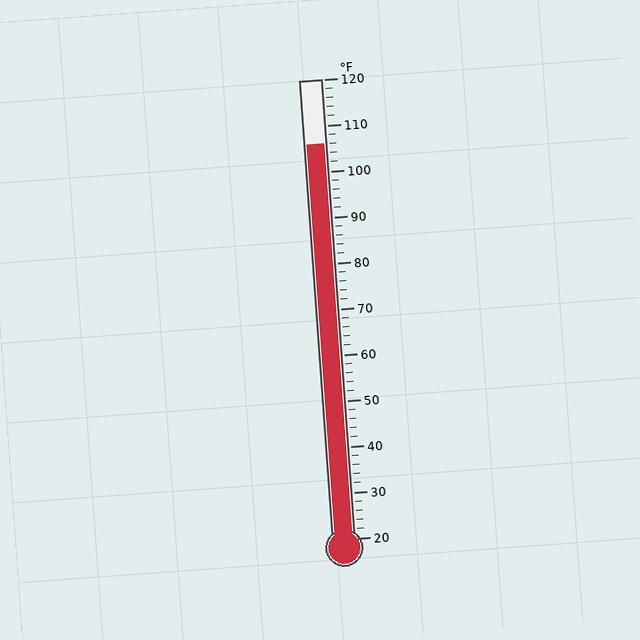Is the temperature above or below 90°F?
The temperature is above 90°F.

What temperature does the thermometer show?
The thermometer shows approximately 106°F.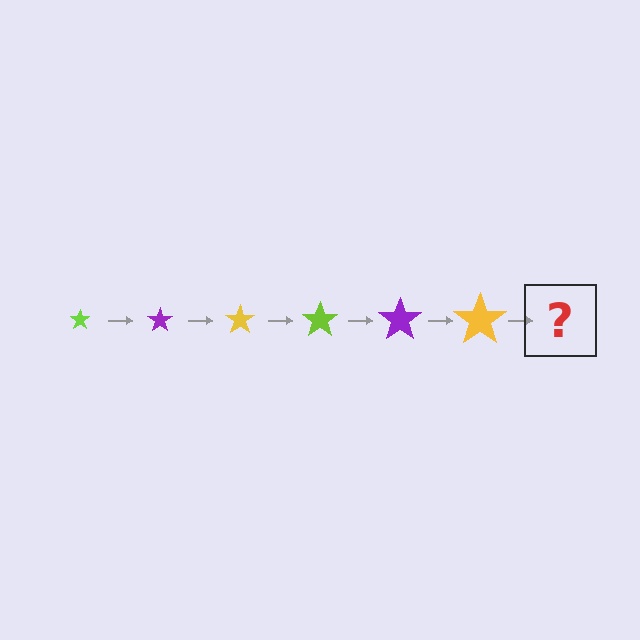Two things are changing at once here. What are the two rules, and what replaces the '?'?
The two rules are that the star grows larger each step and the color cycles through lime, purple, and yellow. The '?' should be a lime star, larger than the previous one.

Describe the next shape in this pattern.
It should be a lime star, larger than the previous one.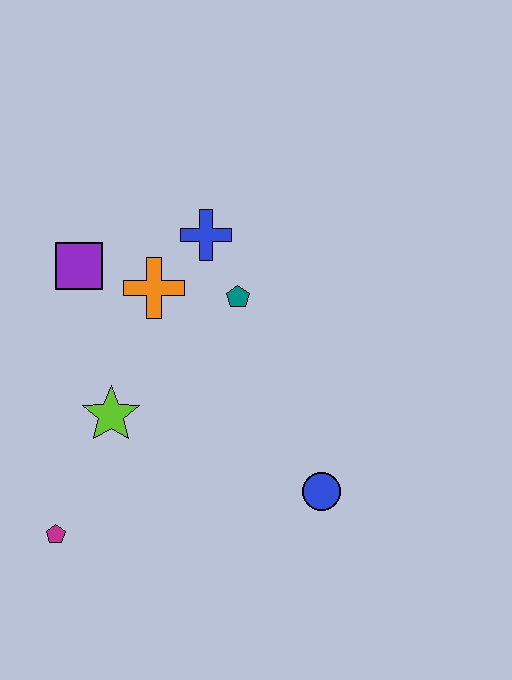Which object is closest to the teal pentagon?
The blue cross is closest to the teal pentagon.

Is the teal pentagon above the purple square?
No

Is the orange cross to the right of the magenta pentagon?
Yes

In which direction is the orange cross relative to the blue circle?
The orange cross is above the blue circle.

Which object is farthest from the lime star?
The blue circle is farthest from the lime star.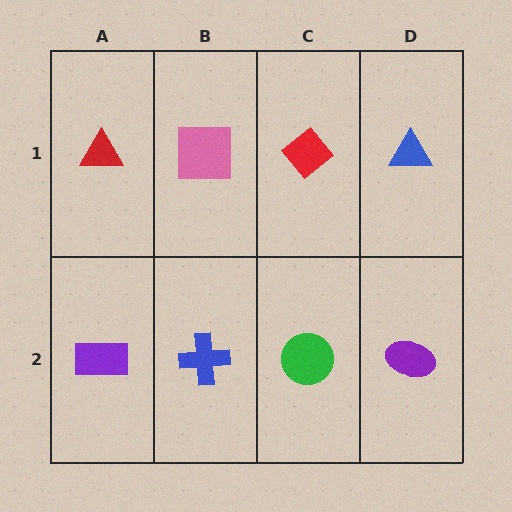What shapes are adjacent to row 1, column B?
A blue cross (row 2, column B), a red triangle (row 1, column A), a red diamond (row 1, column C).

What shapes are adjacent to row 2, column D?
A blue triangle (row 1, column D), a green circle (row 2, column C).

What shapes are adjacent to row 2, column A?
A red triangle (row 1, column A), a blue cross (row 2, column B).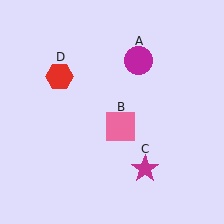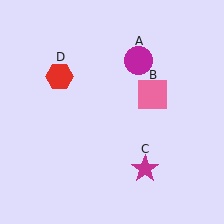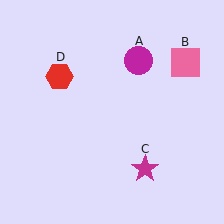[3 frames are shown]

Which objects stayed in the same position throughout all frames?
Magenta circle (object A) and magenta star (object C) and red hexagon (object D) remained stationary.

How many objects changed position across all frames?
1 object changed position: pink square (object B).